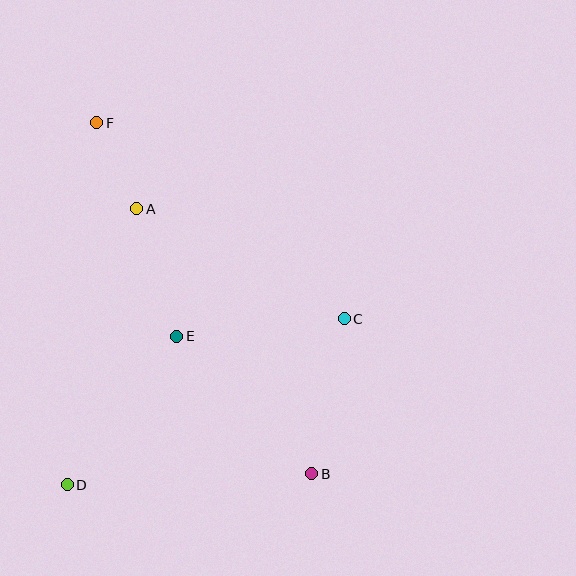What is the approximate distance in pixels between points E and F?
The distance between E and F is approximately 228 pixels.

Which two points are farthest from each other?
Points B and F are farthest from each other.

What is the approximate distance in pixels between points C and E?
The distance between C and E is approximately 168 pixels.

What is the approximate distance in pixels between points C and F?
The distance between C and F is approximately 315 pixels.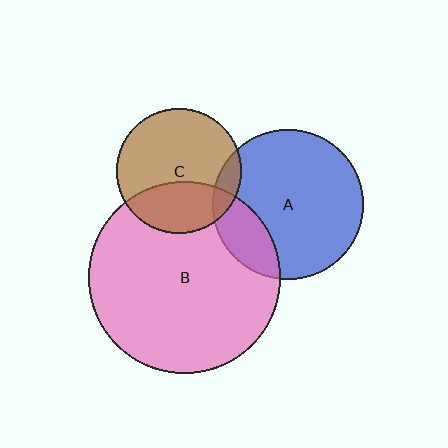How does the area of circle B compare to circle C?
Approximately 2.3 times.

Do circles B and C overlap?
Yes.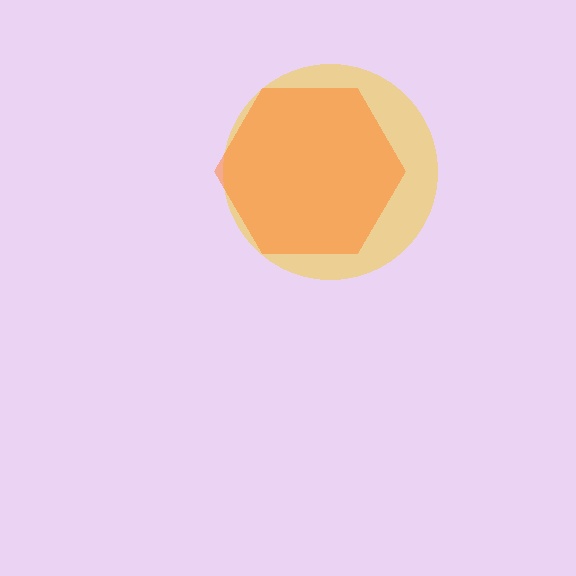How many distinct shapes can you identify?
There are 2 distinct shapes: a yellow circle, an orange hexagon.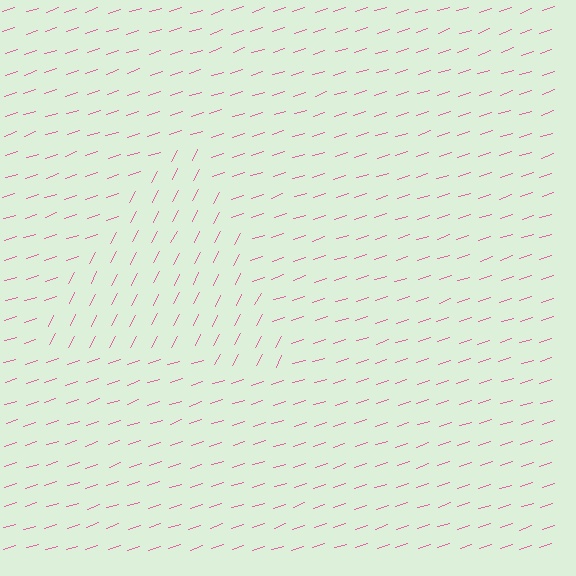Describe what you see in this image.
The image is filled with small pink line segments. A triangle region in the image has lines oriented differently from the surrounding lines, creating a visible texture boundary.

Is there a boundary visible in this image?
Yes, there is a texture boundary formed by a change in line orientation.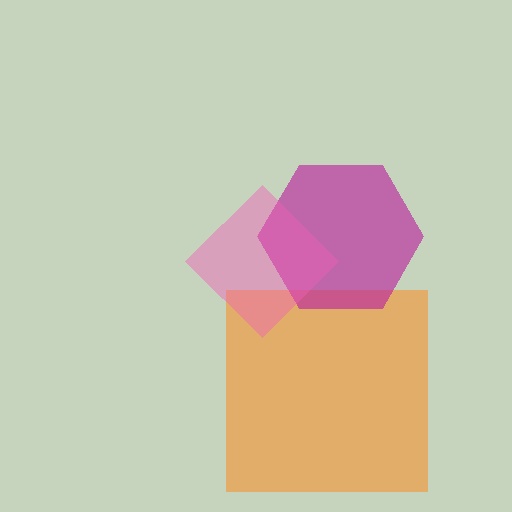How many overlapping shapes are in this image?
There are 3 overlapping shapes in the image.